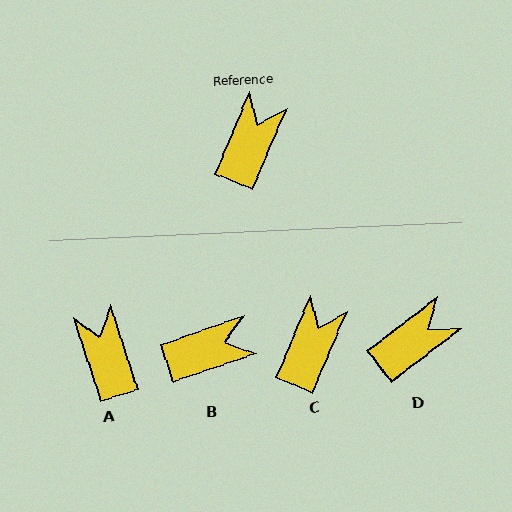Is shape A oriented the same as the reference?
No, it is off by about 41 degrees.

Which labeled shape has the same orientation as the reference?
C.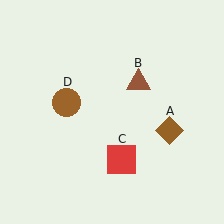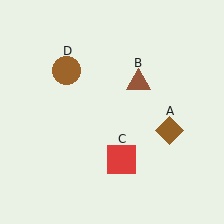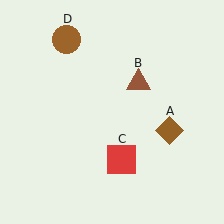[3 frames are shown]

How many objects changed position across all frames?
1 object changed position: brown circle (object D).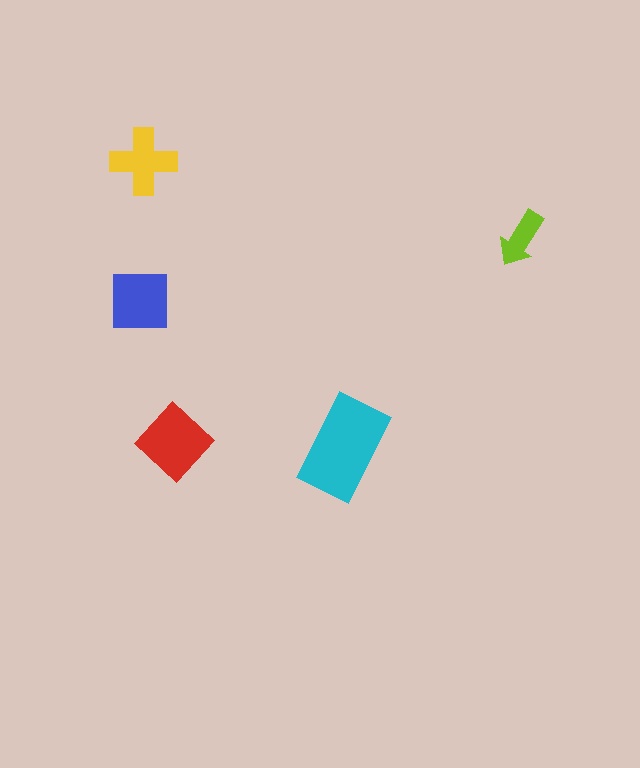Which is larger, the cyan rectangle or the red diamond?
The cyan rectangle.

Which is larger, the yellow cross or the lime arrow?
The yellow cross.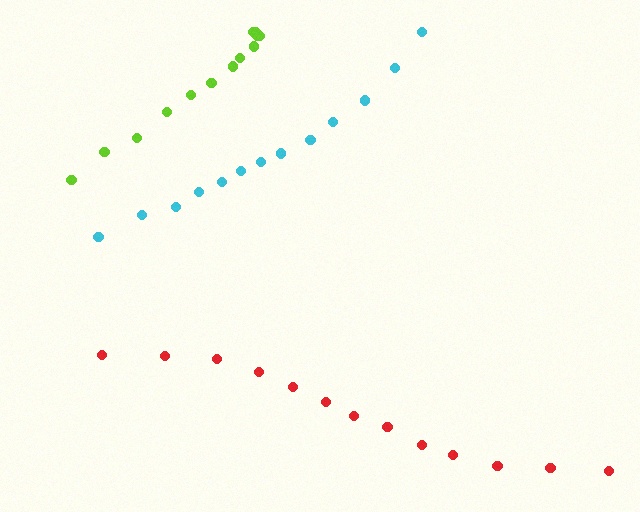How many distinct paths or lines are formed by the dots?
There are 3 distinct paths.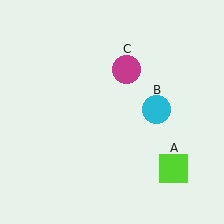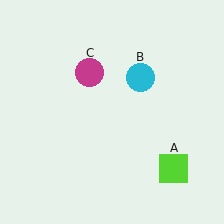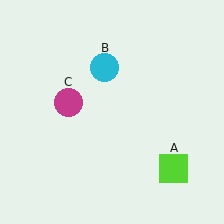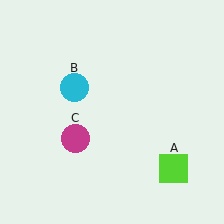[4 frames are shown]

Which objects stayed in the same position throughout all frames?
Lime square (object A) remained stationary.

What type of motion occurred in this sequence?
The cyan circle (object B), magenta circle (object C) rotated counterclockwise around the center of the scene.